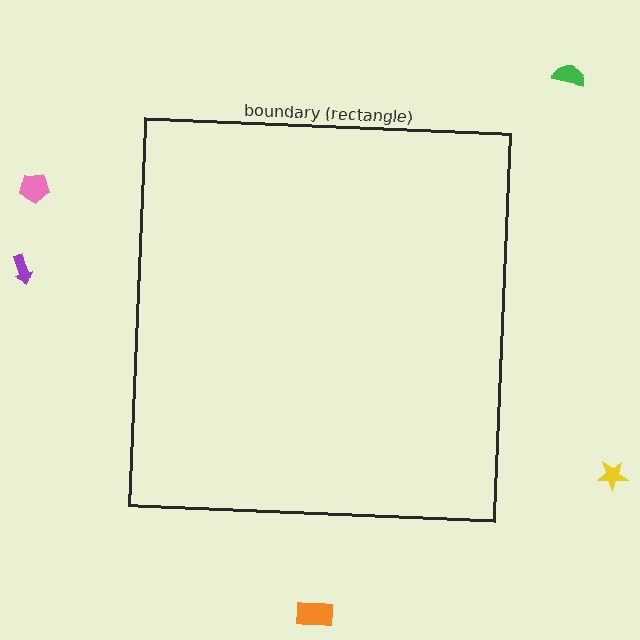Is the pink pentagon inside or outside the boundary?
Outside.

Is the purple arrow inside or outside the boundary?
Outside.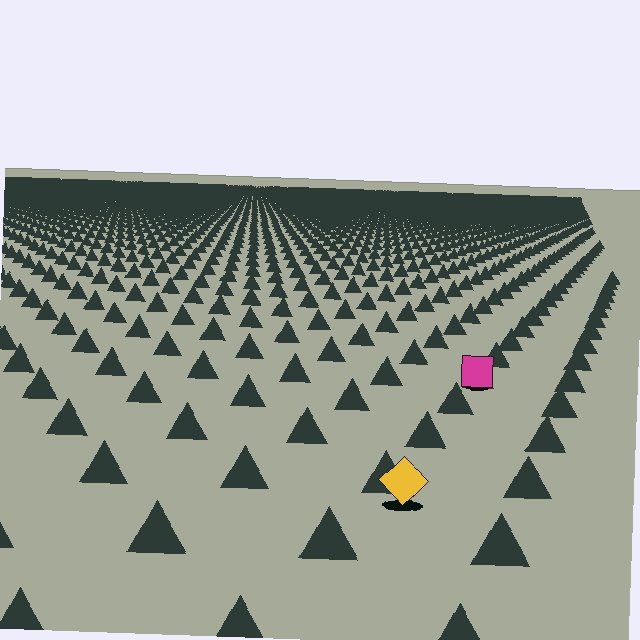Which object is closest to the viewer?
The yellow diamond is closest. The texture marks near it are larger and more spread out.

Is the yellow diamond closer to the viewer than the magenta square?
Yes. The yellow diamond is closer — you can tell from the texture gradient: the ground texture is coarser near it.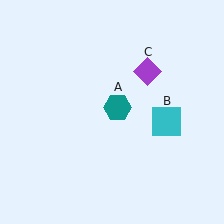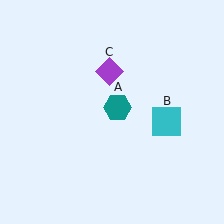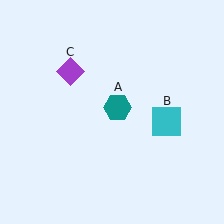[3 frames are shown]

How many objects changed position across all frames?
1 object changed position: purple diamond (object C).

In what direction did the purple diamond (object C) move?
The purple diamond (object C) moved left.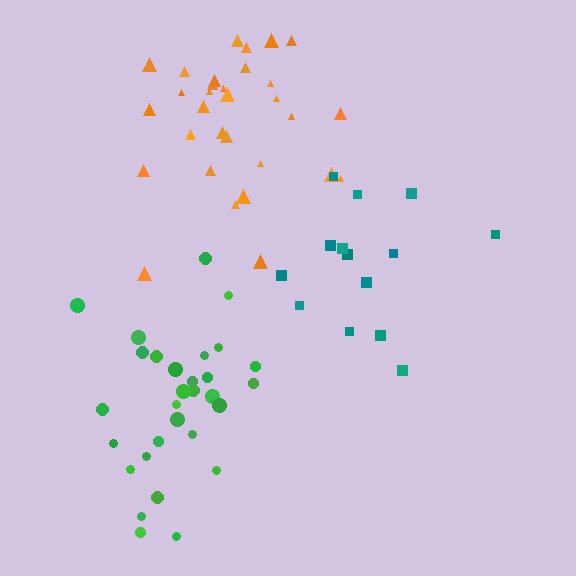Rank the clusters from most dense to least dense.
green, orange, teal.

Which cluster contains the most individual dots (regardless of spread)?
Orange (31).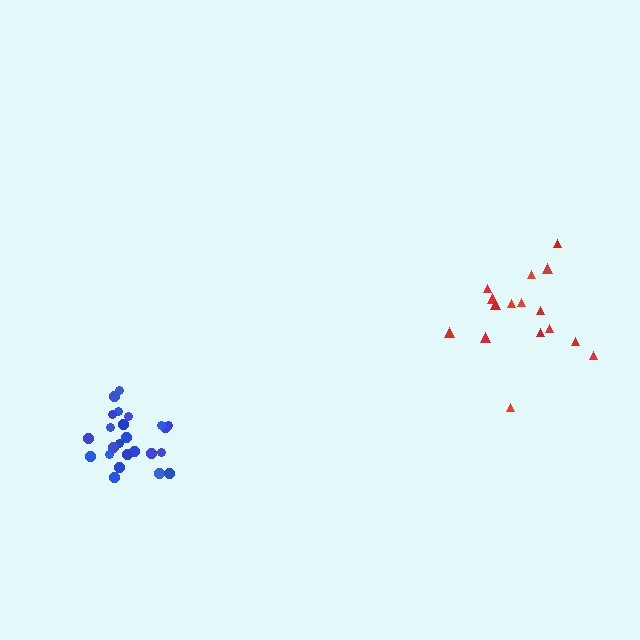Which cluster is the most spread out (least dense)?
Red.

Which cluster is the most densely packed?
Blue.